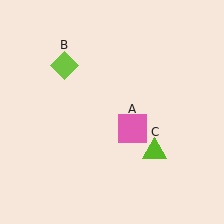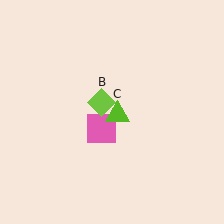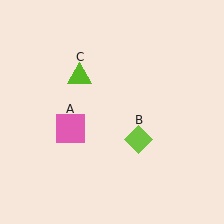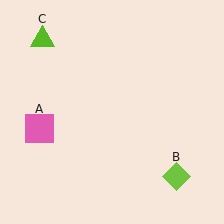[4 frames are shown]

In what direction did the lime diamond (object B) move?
The lime diamond (object B) moved down and to the right.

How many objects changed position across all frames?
3 objects changed position: pink square (object A), lime diamond (object B), lime triangle (object C).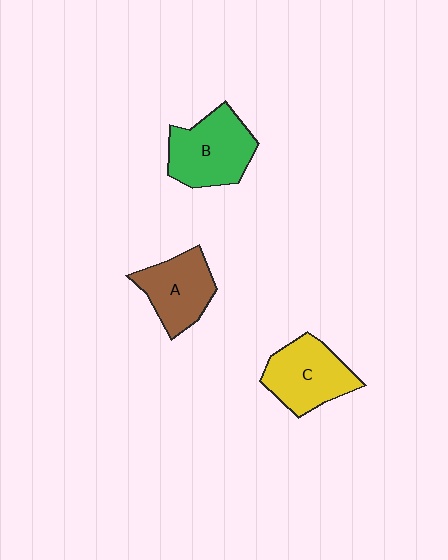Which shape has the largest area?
Shape B (green).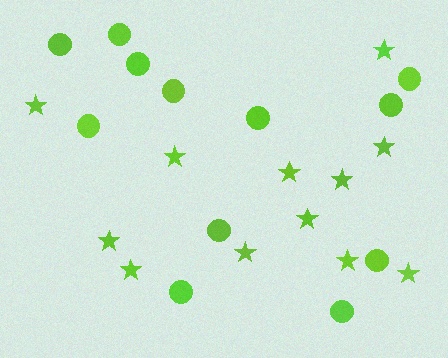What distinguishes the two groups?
There are 2 groups: one group of stars (12) and one group of circles (12).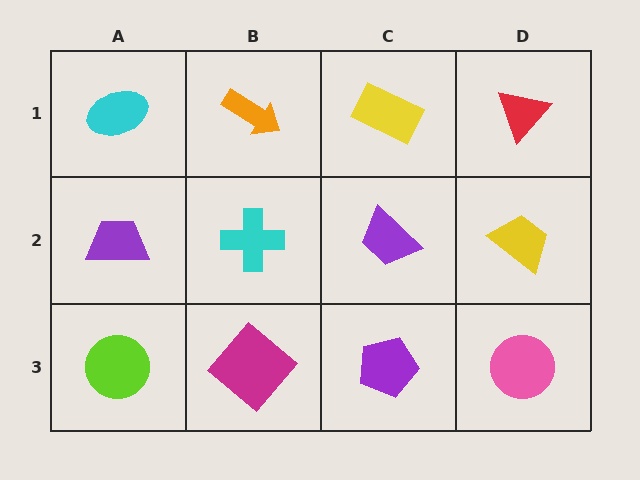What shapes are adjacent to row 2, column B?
An orange arrow (row 1, column B), a magenta diamond (row 3, column B), a purple trapezoid (row 2, column A), a purple trapezoid (row 2, column C).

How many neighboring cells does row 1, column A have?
2.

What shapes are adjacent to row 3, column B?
A cyan cross (row 2, column B), a lime circle (row 3, column A), a purple pentagon (row 3, column C).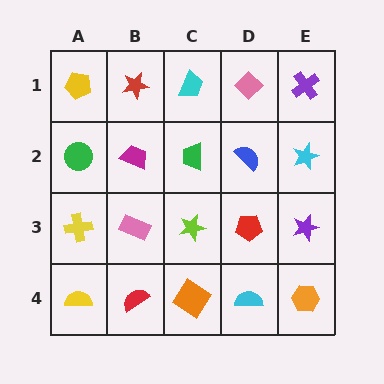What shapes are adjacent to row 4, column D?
A red pentagon (row 3, column D), an orange diamond (row 4, column C), an orange hexagon (row 4, column E).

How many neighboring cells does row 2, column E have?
3.